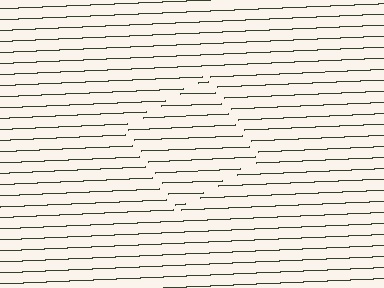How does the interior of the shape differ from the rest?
The interior of the shape contains the same grating, shifted by half a period — the contour is defined by the phase discontinuity where line-ends from the inner and outer gratings abut.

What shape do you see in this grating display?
An illusory square. The interior of the shape contains the same grating, shifted by half a period — the contour is defined by the phase discontinuity where line-ends from the inner and outer gratings abut.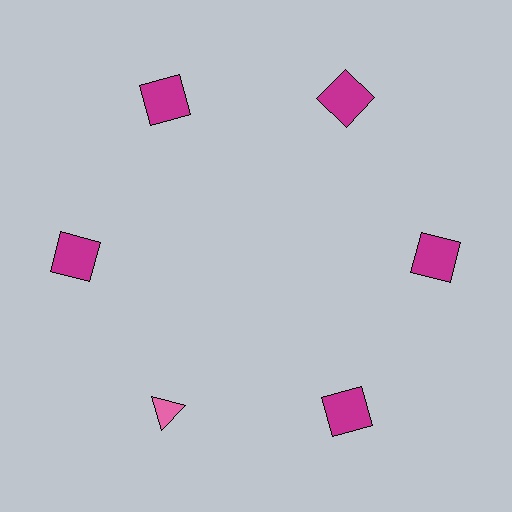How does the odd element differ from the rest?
It differs in both color (pink instead of magenta) and shape (triangle instead of square).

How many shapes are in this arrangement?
There are 6 shapes arranged in a ring pattern.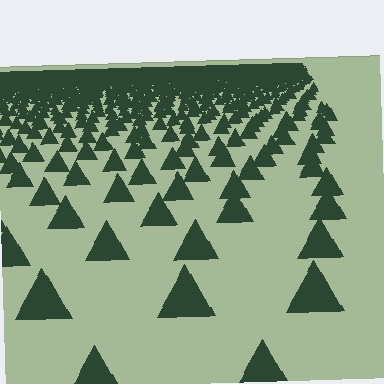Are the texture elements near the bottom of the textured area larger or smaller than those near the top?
Larger. Near the bottom, elements are closer to the viewer and appear at a bigger on-screen size.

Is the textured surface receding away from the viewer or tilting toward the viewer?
The surface is receding away from the viewer. Texture elements get smaller and denser toward the top.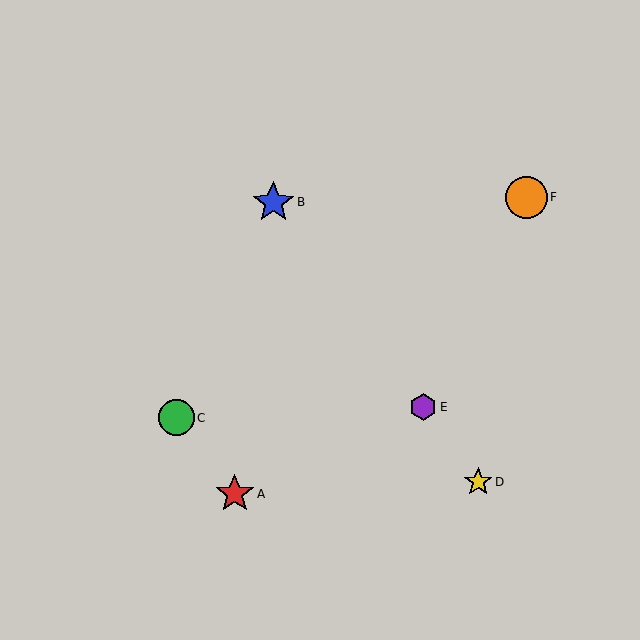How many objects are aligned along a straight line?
3 objects (B, D, E) are aligned along a straight line.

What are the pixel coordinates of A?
Object A is at (235, 494).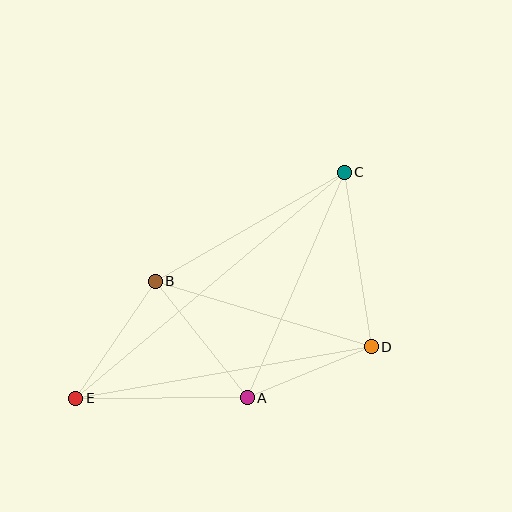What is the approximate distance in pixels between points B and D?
The distance between B and D is approximately 226 pixels.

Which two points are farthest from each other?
Points C and E are farthest from each other.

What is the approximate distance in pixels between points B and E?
The distance between B and E is approximately 141 pixels.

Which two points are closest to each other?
Points A and D are closest to each other.